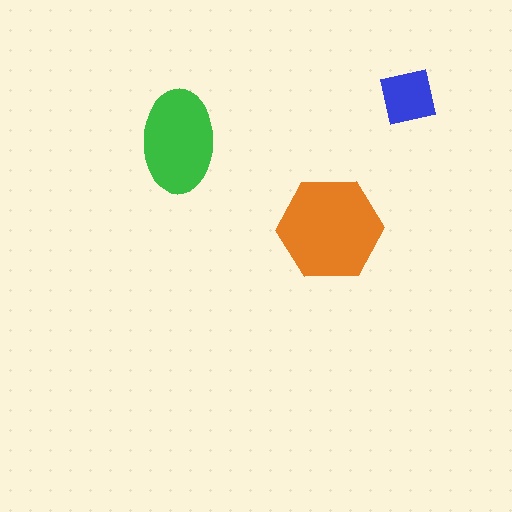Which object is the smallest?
The blue square.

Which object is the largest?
The orange hexagon.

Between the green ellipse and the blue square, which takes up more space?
The green ellipse.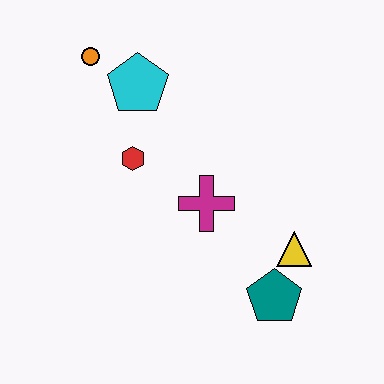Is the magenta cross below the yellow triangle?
No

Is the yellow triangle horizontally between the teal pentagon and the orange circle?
No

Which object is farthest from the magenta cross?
The orange circle is farthest from the magenta cross.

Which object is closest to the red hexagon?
The cyan pentagon is closest to the red hexagon.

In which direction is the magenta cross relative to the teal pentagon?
The magenta cross is above the teal pentagon.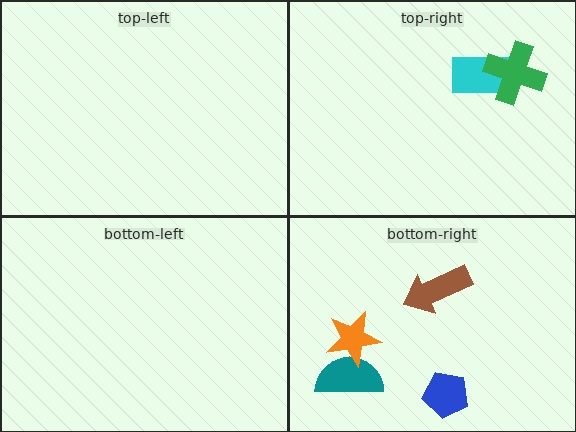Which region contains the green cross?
The top-right region.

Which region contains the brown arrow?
The bottom-right region.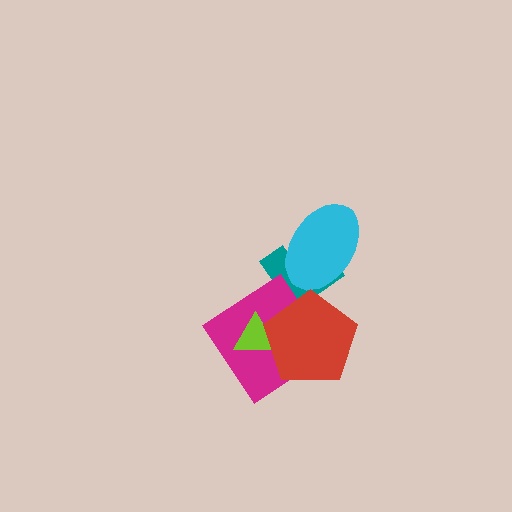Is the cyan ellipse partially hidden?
No, no other shape covers it.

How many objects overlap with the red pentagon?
3 objects overlap with the red pentagon.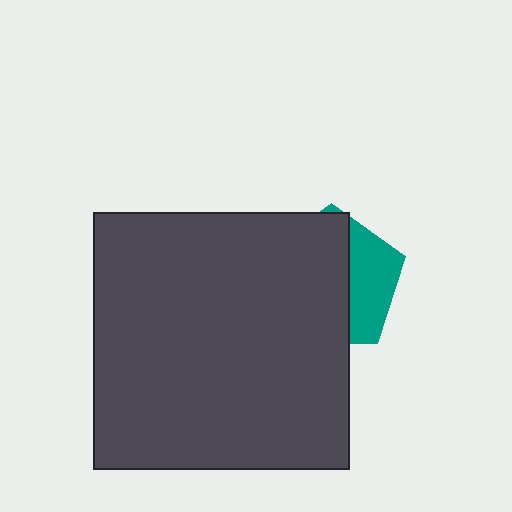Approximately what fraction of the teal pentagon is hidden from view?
Roughly 66% of the teal pentagon is hidden behind the dark gray square.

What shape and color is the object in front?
The object in front is a dark gray square.